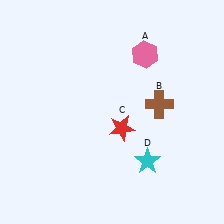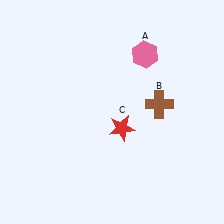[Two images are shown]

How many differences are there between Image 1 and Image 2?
There is 1 difference between the two images.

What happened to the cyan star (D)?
The cyan star (D) was removed in Image 2. It was in the bottom-right area of Image 1.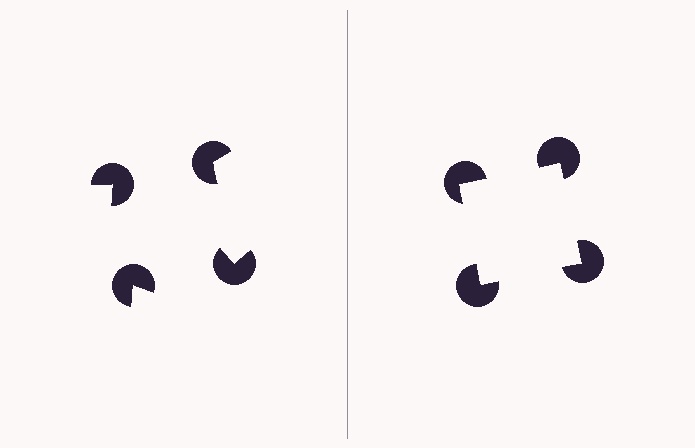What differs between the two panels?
The pac-man discs are positioned identically on both sides; only the wedge orientations differ. On the right they align to a square; on the left they are misaligned.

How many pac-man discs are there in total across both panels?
8 — 4 on each side.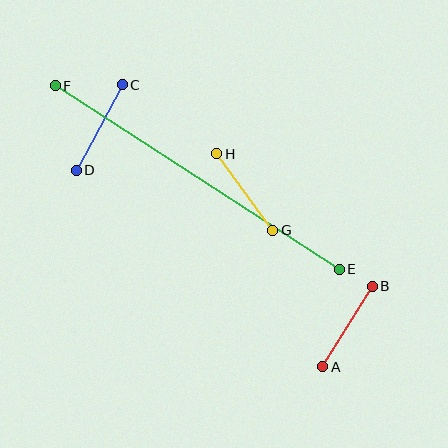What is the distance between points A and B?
The distance is approximately 94 pixels.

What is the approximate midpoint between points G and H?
The midpoint is at approximately (245, 192) pixels.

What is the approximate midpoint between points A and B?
The midpoint is at approximately (347, 327) pixels.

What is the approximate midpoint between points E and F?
The midpoint is at approximately (197, 178) pixels.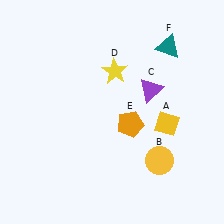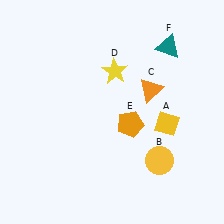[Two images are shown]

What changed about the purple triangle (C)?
In Image 1, C is purple. In Image 2, it changed to orange.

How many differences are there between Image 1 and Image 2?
There is 1 difference between the two images.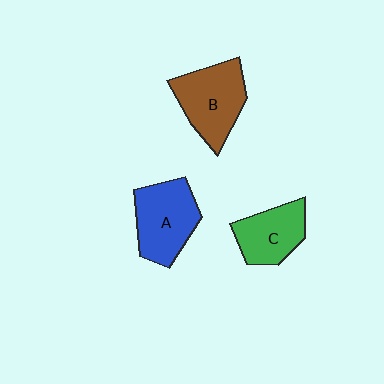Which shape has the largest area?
Shape B (brown).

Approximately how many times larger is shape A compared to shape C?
Approximately 1.3 times.